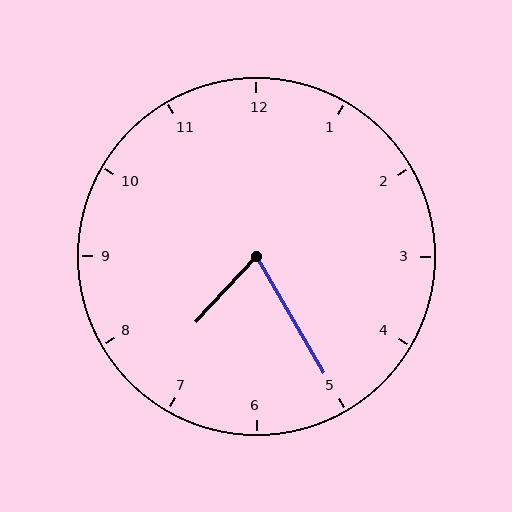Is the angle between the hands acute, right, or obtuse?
It is acute.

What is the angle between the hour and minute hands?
Approximately 72 degrees.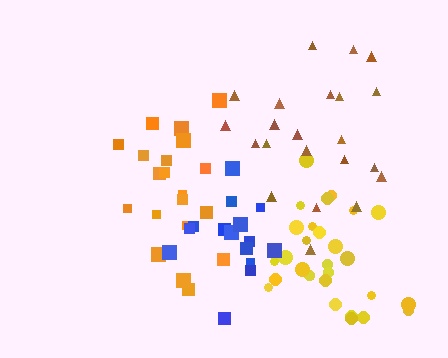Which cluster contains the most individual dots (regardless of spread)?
Yellow (29).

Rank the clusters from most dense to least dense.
yellow, blue, brown, orange.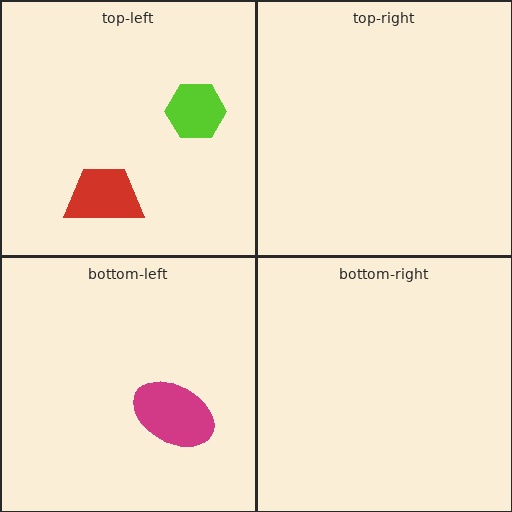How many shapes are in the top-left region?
2.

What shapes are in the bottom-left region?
The magenta ellipse.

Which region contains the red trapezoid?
The top-left region.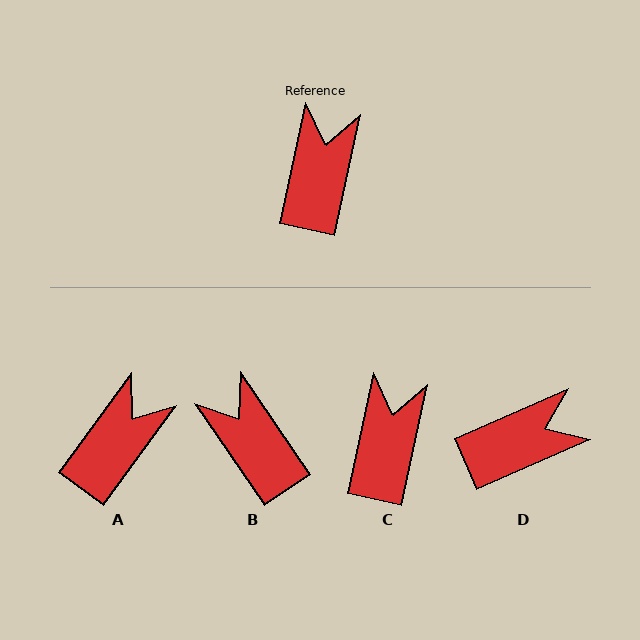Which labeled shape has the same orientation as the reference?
C.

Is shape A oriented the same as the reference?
No, it is off by about 24 degrees.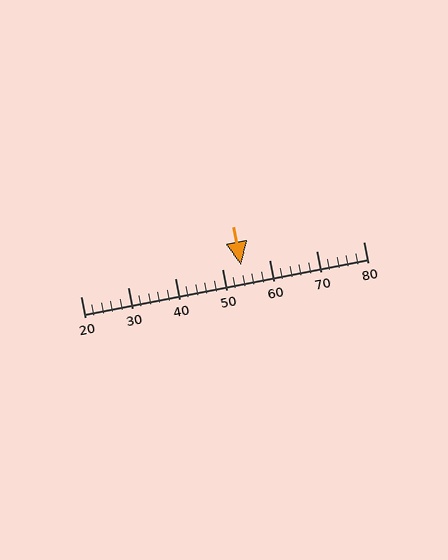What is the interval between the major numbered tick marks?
The major tick marks are spaced 10 units apart.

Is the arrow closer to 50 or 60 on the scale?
The arrow is closer to 50.